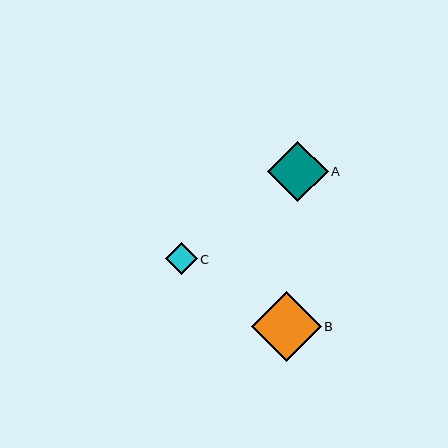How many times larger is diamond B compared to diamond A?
Diamond B is approximately 1.2 times the size of diamond A.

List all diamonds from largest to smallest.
From largest to smallest: B, A, C.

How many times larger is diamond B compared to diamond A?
Diamond B is approximately 1.2 times the size of diamond A.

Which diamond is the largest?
Diamond B is the largest with a size of approximately 70 pixels.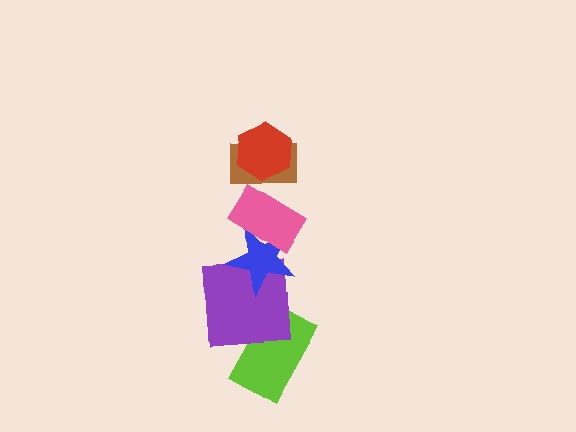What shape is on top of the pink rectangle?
The brown rectangle is on top of the pink rectangle.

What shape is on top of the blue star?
The pink rectangle is on top of the blue star.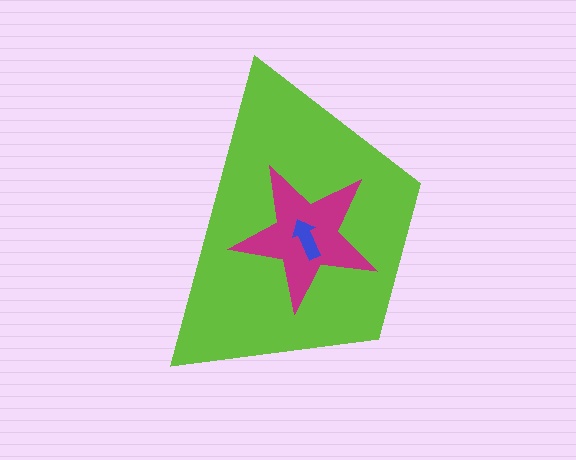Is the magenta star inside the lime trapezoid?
Yes.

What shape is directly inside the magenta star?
The blue arrow.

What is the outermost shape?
The lime trapezoid.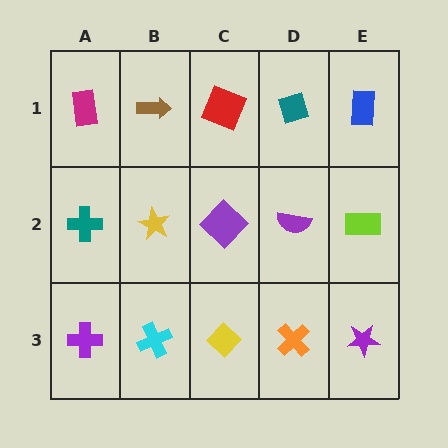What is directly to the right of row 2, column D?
A lime rectangle.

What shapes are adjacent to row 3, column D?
A purple semicircle (row 2, column D), a yellow diamond (row 3, column C), a purple star (row 3, column E).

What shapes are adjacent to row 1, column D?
A purple semicircle (row 2, column D), a red square (row 1, column C), a blue rectangle (row 1, column E).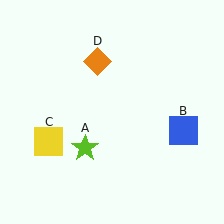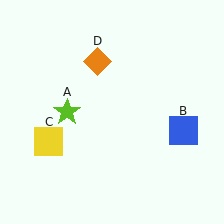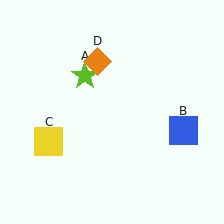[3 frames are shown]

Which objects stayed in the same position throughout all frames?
Blue square (object B) and yellow square (object C) and orange diamond (object D) remained stationary.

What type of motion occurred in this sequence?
The lime star (object A) rotated clockwise around the center of the scene.